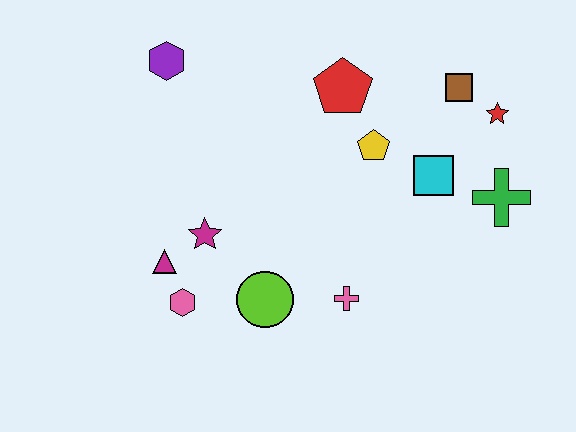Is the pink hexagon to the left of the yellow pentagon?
Yes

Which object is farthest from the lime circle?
The red star is farthest from the lime circle.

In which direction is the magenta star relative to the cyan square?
The magenta star is to the left of the cyan square.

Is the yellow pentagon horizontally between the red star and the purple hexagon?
Yes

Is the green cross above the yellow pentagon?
No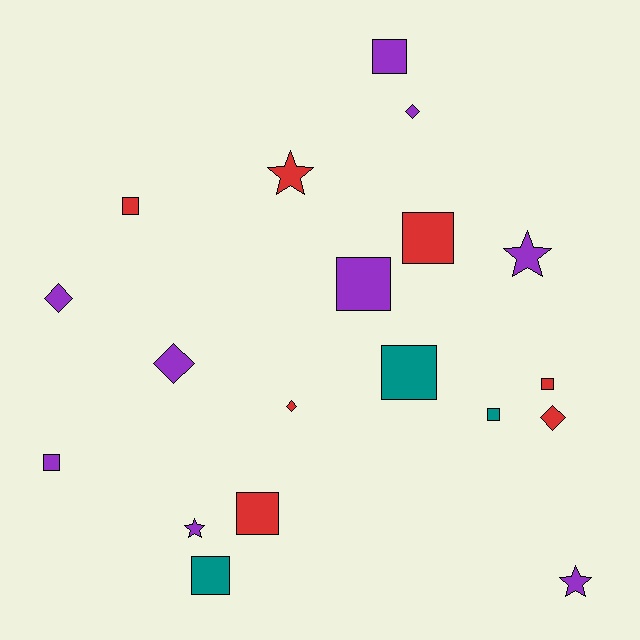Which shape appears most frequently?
Square, with 10 objects.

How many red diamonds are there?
There are 2 red diamonds.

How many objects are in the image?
There are 19 objects.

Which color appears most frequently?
Purple, with 9 objects.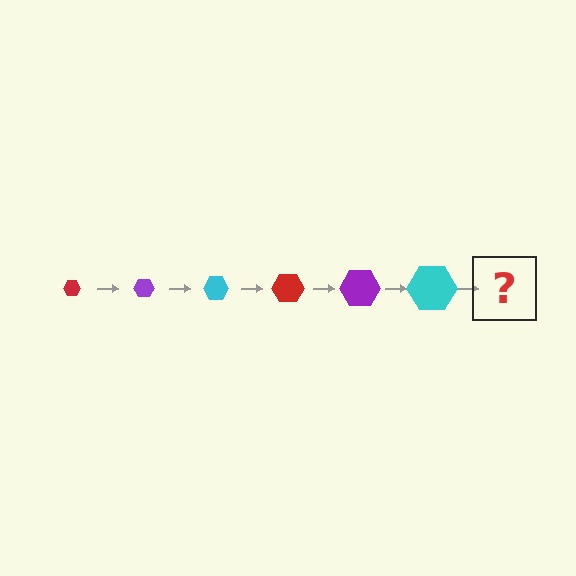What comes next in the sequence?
The next element should be a red hexagon, larger than the previous one.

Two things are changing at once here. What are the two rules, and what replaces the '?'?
The two rules are that the hexagon grows larger each step and the color cycles through red, purple, and cyan. The '?' should be a red hexagon, larger than the previous one.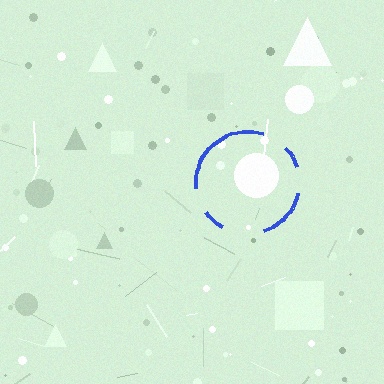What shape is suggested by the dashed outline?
The dashed outline suggests a circle.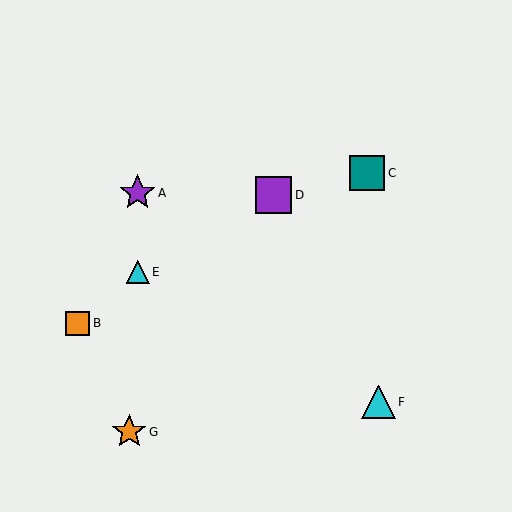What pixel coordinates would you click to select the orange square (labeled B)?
Click at (78, 323) to select the orange square B.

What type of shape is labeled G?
Shape G is an orange star.